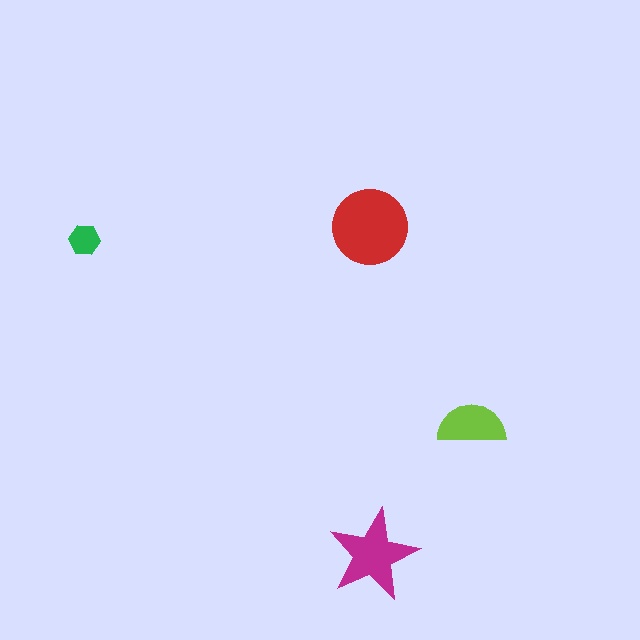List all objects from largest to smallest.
The red circle, the magenta star, the lime semicircle, the green hexagon.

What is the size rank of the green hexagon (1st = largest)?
4th.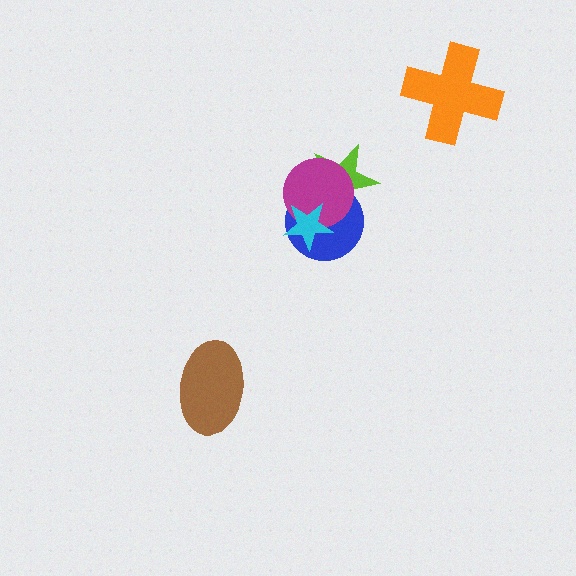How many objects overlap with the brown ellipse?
0 objects overlap with the brown ellipse.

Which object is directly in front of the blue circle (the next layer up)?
The magenta circle is directly in front of the blue circle.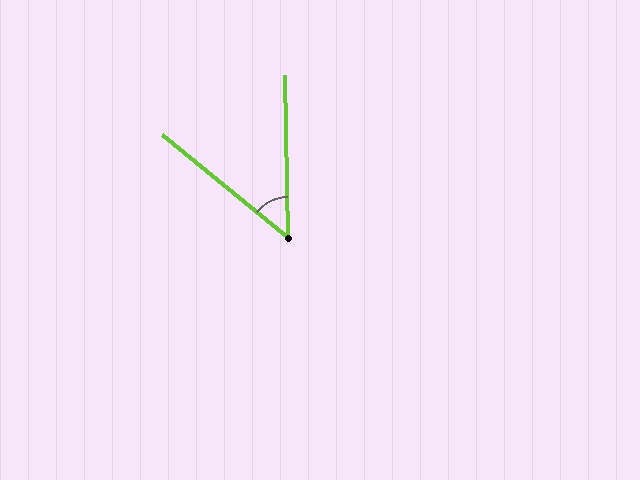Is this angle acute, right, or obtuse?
It is acute.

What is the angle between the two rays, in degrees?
Approximately 50 degrees.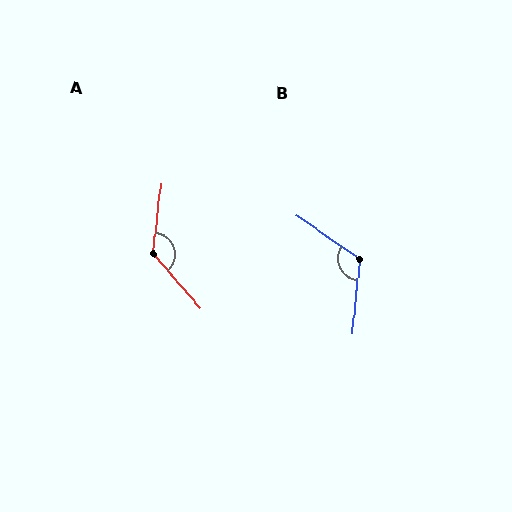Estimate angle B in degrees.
Approximately 119 degrees.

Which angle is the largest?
A, at approximately 133 degrees.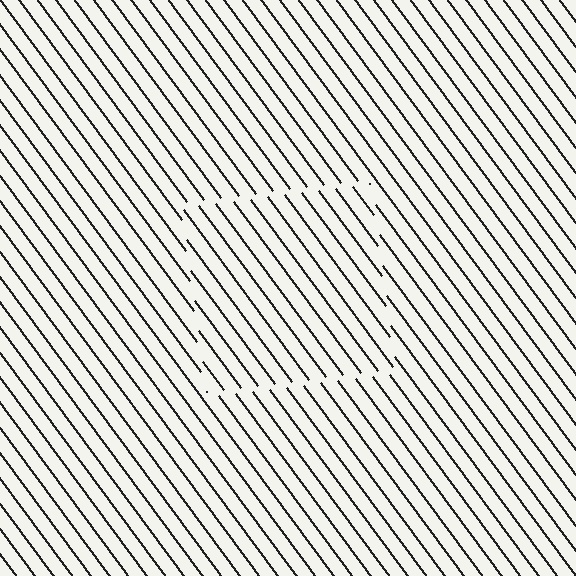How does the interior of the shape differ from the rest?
The interior of the shape contains the same grating, shifted by half a period — the contour is defined by the phase discontinuity where line-ends from the inner and outer gratings abut.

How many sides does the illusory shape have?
4 sides — the line-ends trace a square.